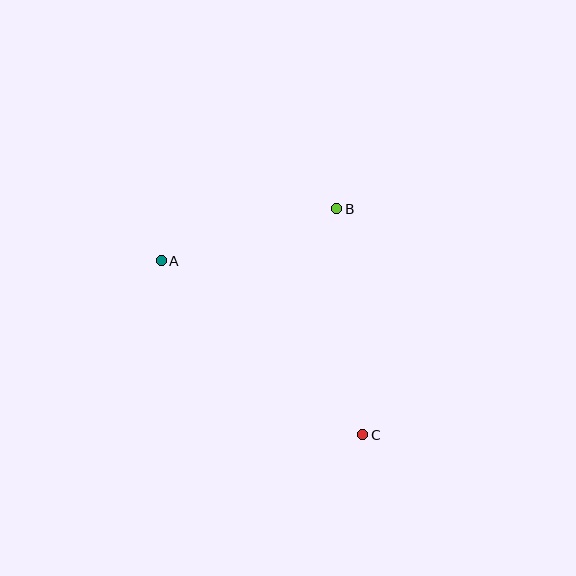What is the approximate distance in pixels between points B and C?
The distance between B and C is approximately 227 pixels.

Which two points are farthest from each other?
Points A and C are farthest from each other.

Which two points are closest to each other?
Points A and B are closest to each other.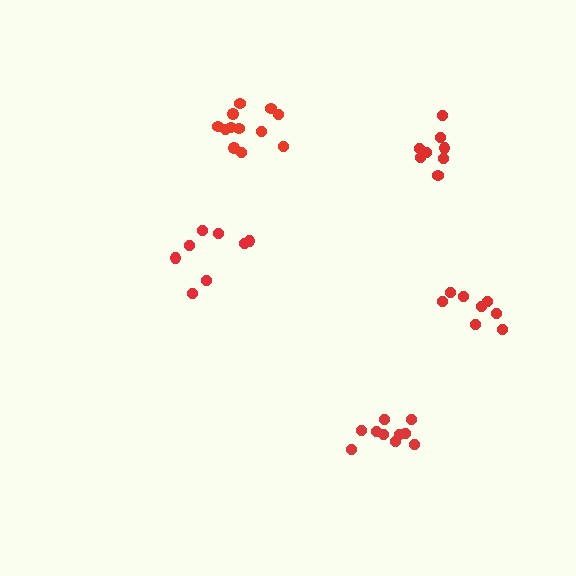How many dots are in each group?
Group 1: 8 dots, Group 2: 12 dots, Group 3: 10 dots, Group 4: 8 dots, Group 5: 8 dots (46 total).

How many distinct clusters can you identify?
There are 5 distinct clusters.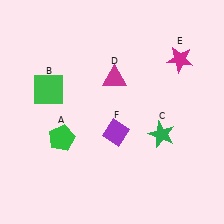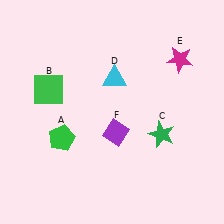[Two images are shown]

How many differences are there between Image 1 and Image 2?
There is 1 difference between the two images.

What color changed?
The triangle (D) changed from magenta in Image 1 to cyan in Image 2.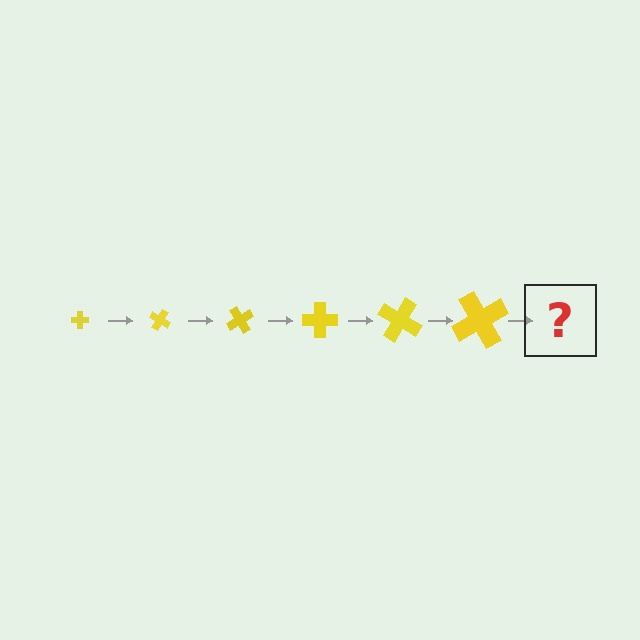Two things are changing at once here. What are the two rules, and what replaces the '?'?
The two rules are that the cross grows larger each step and it rotates 30 degrees each step. The '?' should be a cross, larger than the previous one and rotated 180 degrees from the start.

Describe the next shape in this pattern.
It should be a cross, larger than the previous one and rotated 180 degrees from the start.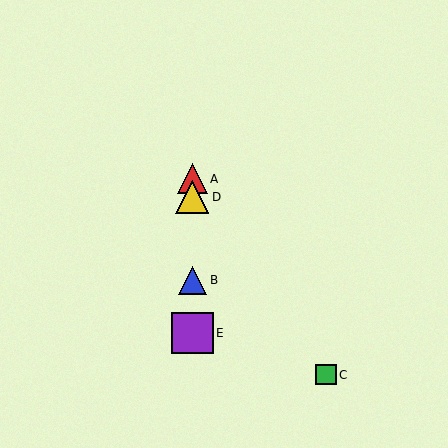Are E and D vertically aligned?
Yes, both are at x≈192.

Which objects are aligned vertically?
Objects A, B, D, E are aligned vertically.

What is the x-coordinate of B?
Object B is at x≈192.